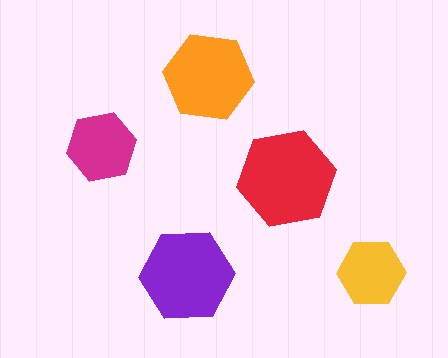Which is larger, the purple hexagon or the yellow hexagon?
The purple one.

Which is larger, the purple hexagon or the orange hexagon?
The purple one.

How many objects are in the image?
There are 5 objects in the image.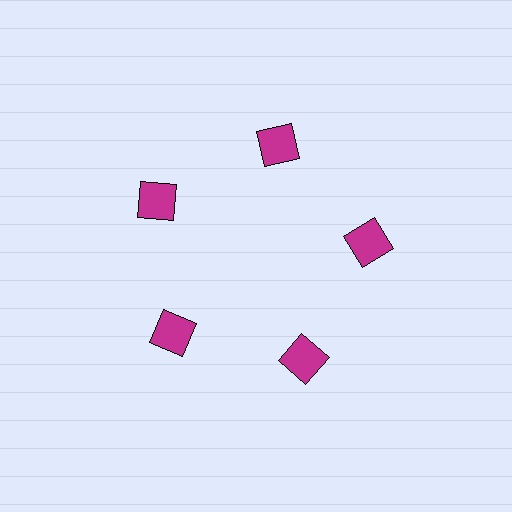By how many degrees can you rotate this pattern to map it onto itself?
The pattern maps onto itself every 72 degrees of rotation.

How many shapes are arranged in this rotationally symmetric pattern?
There are 5 shapes, arranged in 5 groups of 1.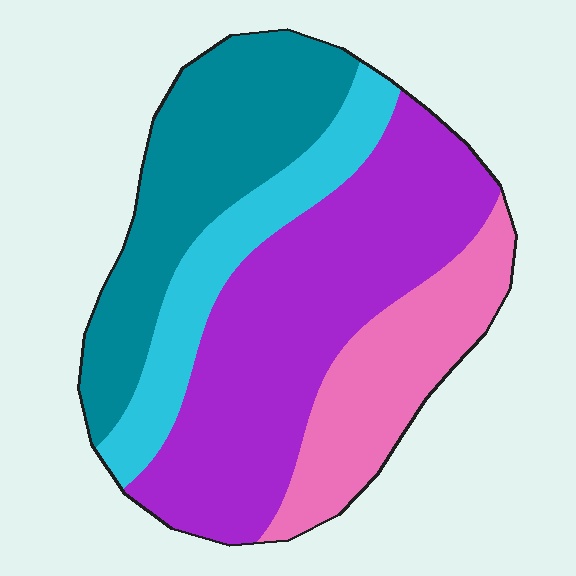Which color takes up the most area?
Purple, at roughly 40%.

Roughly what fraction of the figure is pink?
Pink takes up about one fifth (1/5) of the figure.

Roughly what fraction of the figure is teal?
Teal takes up about one quarter (1/4) of the figure.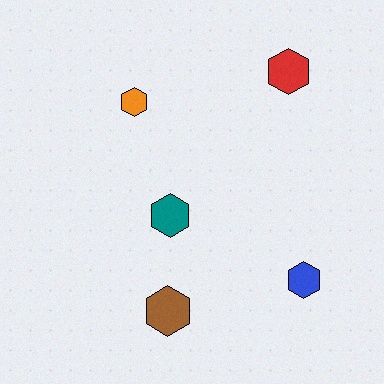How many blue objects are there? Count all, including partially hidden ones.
There is 1 blue object.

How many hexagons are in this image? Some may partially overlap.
There are 5 hexagons.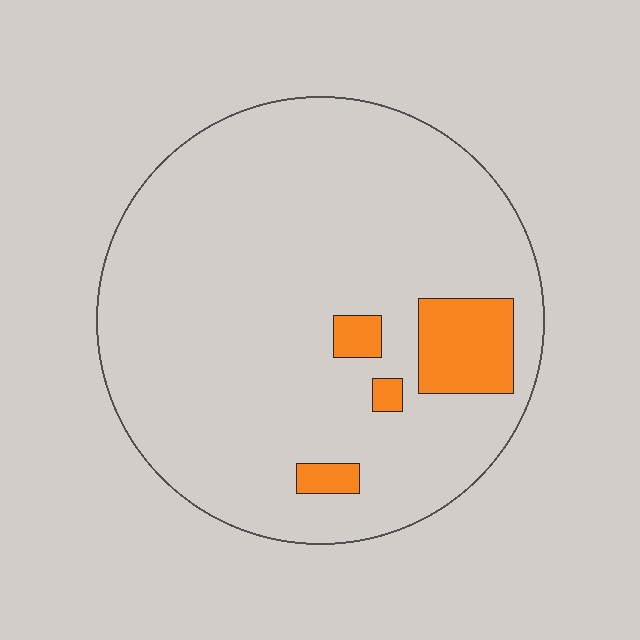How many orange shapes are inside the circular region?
4.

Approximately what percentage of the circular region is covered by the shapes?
Approximately 10%.